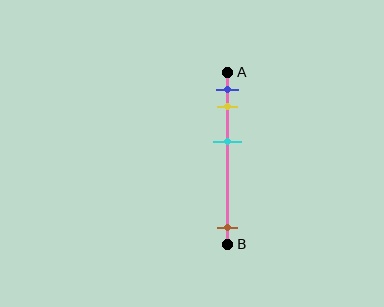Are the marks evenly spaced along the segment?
No, the marks are not evenly spaced.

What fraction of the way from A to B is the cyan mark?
The cyan mark is approximately 40% (0.4) of the way from A to B.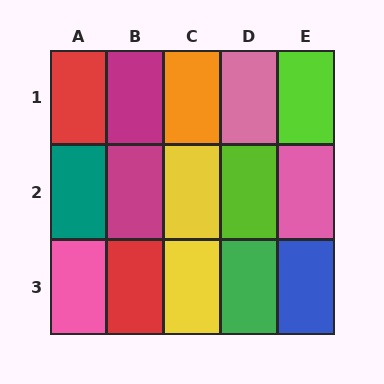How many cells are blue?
1 cell is blue.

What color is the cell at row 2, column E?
Pink.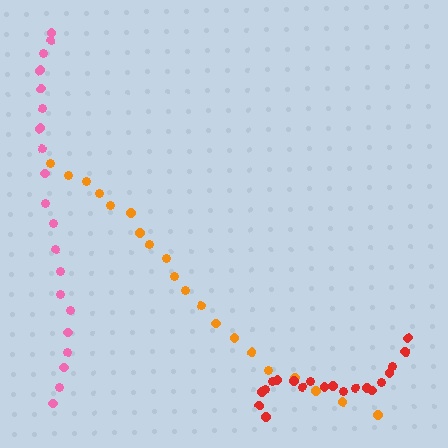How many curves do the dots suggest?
There are 3 distinct paths.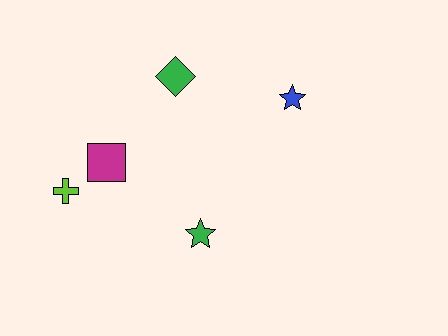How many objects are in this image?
There are 5 objects.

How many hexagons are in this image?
There are no hexagons.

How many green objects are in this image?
There are 2 green objects.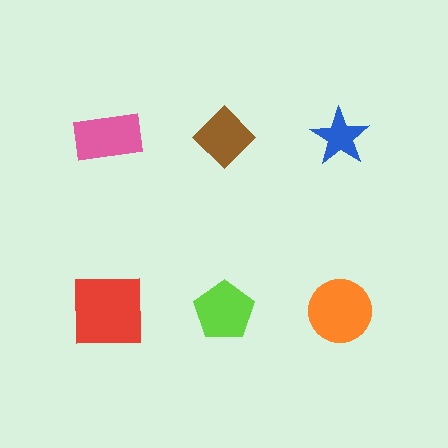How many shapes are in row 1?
3 shapes.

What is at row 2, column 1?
A red square.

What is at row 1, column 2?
A brown diamond.